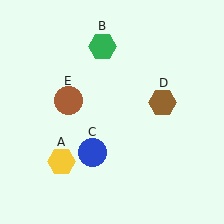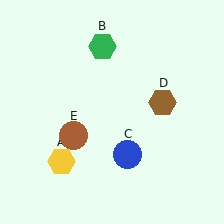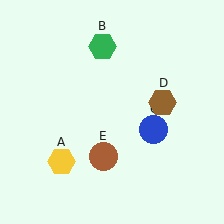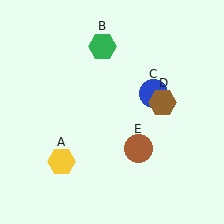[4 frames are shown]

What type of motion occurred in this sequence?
The blue circle (object C), brown circle (object E) rotated counterclockwise around the center of the scene.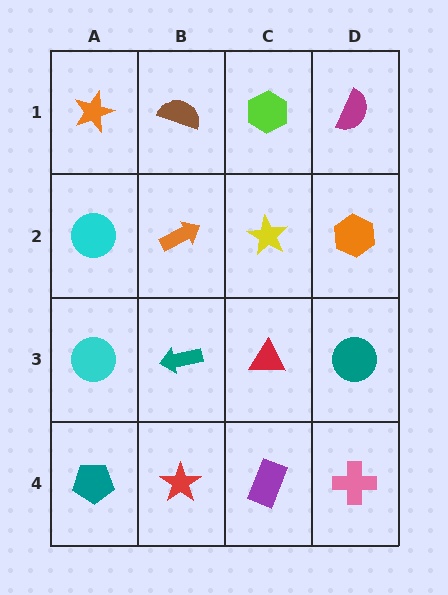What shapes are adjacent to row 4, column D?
A teal circle (row 3, column D), a purple rectangle (row 4, column C).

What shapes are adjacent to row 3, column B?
An orange arrow (row 2, column B), a red star (row 4, column B), a cyan circle (row 3, column A), a red triangle (row 3, column C).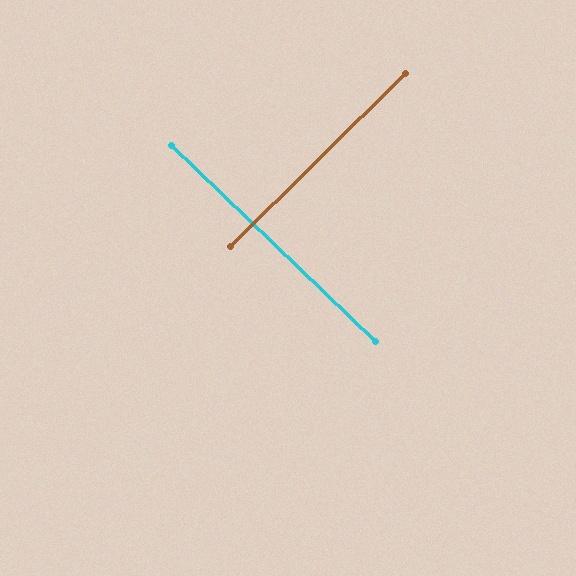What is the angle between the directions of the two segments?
Approximately 89 degrees.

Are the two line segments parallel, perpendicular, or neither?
Perpendicular — they meet at approximately 89°.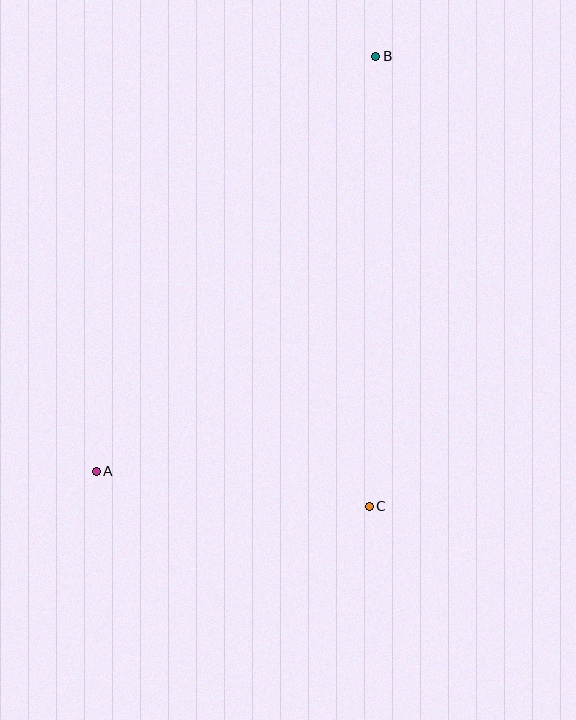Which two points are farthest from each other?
Points A and B are farthest from each other.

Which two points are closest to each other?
Points A and C are closest to each other.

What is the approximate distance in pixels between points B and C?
The distance between B and C is approximately 450 pixels.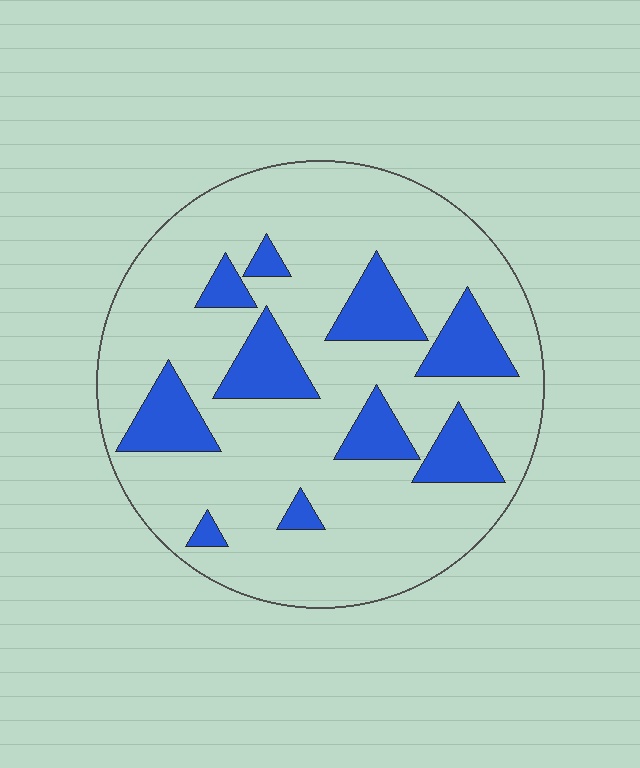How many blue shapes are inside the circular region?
10.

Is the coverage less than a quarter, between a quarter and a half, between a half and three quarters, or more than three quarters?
Less than a quarter.